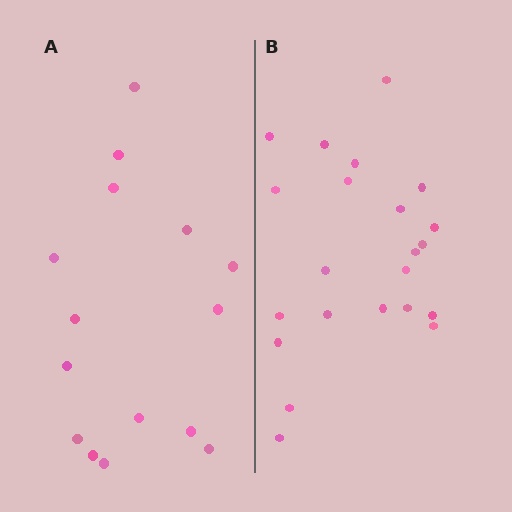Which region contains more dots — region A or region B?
Region B (the right region) has more dots.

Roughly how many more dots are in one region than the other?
Region B has roughly 8 or so more dots than region A.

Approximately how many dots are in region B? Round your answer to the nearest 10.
About 20 dots. (The exact count is 22, which rounds to 20.)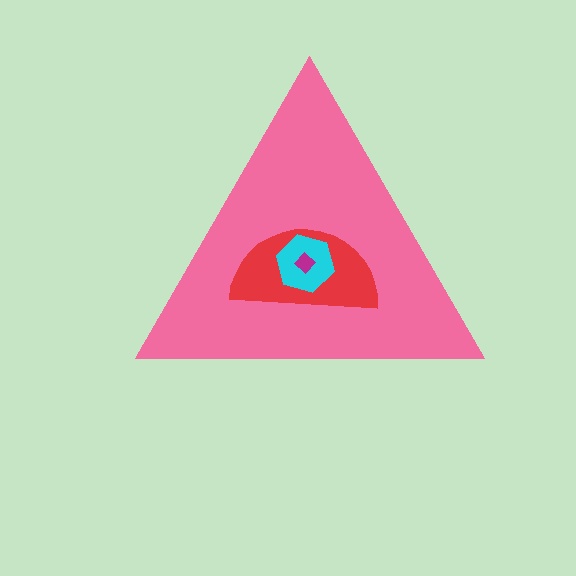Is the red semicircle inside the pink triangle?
Yes.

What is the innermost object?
The magenta diamond.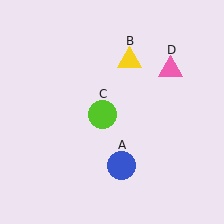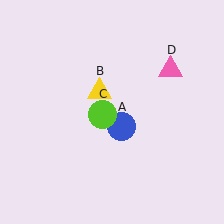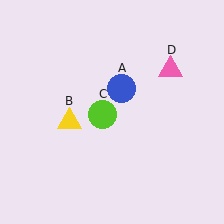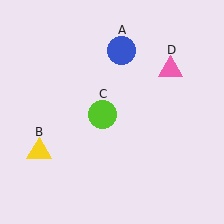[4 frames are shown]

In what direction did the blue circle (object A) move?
The blue circle (object A) moved up.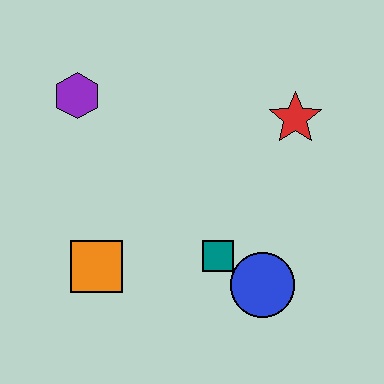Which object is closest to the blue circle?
The teal square is closest to the blue circle.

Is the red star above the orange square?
Yes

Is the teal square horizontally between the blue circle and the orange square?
Yes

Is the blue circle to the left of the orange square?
No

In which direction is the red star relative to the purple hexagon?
The red star is to the right of the purple hexagon.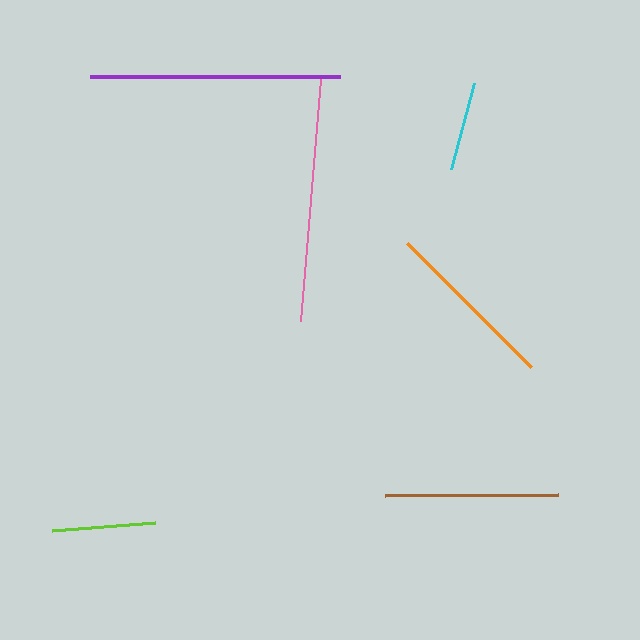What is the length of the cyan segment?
The cyan segment is approximately 89 pixels long.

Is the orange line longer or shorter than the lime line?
The orange line is longer than the lime line.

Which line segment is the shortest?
The cyan line is the shortest at approximately 89 pixels.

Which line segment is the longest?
The purple line is the longest at approximately 250 pixels.